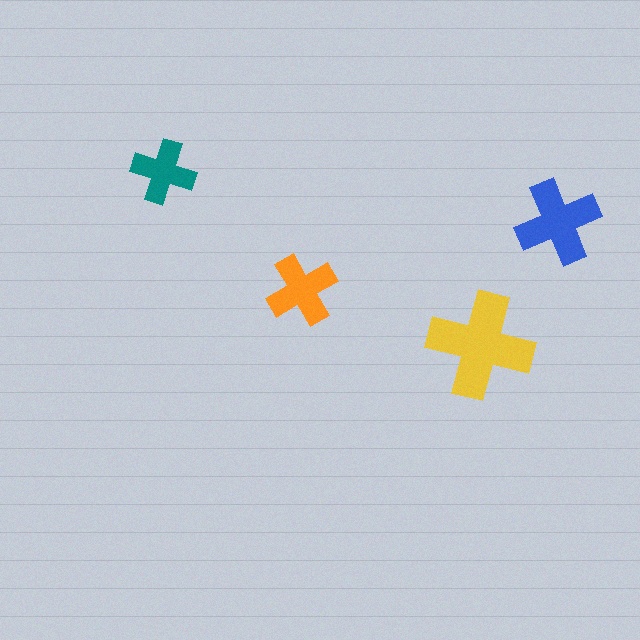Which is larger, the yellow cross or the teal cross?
The yellow one.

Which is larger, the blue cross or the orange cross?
The blue one.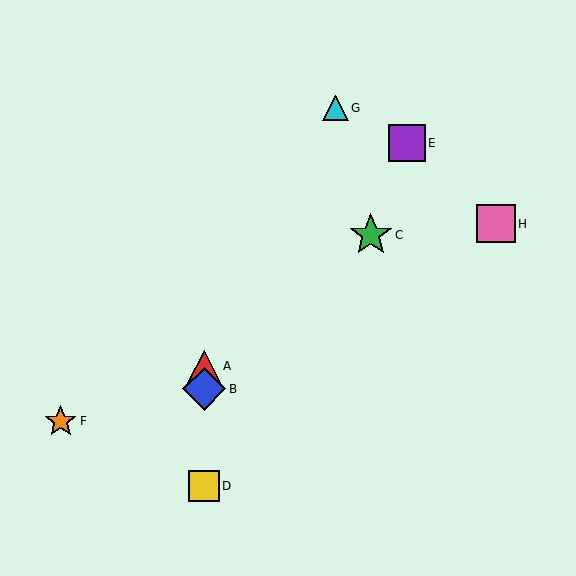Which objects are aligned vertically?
Objects A, B, D are aligned vertically.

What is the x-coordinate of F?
Object F is at x≈61.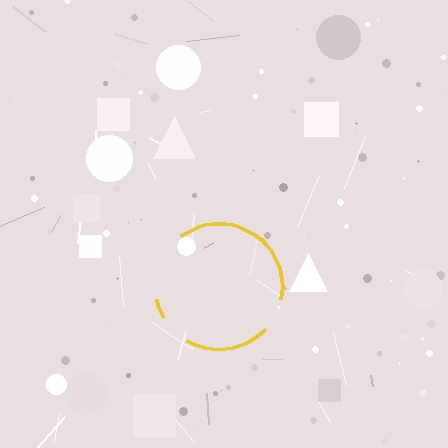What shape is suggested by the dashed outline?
The dashed outline suggests a circle.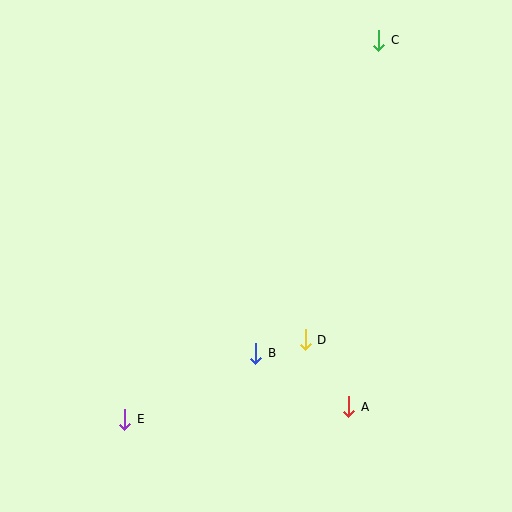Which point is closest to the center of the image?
Point D at (305, 340) is closest to the center.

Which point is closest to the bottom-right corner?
Point A is closest to the bottom-right corner.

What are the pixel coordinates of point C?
Point C is at (379, 40).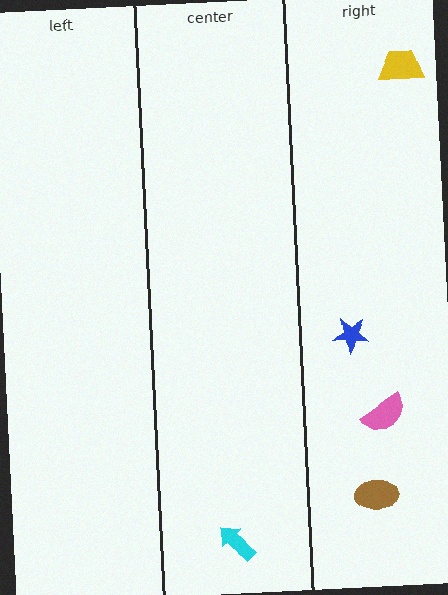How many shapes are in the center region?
1.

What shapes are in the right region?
The brown ellipse, the yellow trapezoid, the pink semicircle, the blue star.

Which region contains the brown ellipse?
The right region.